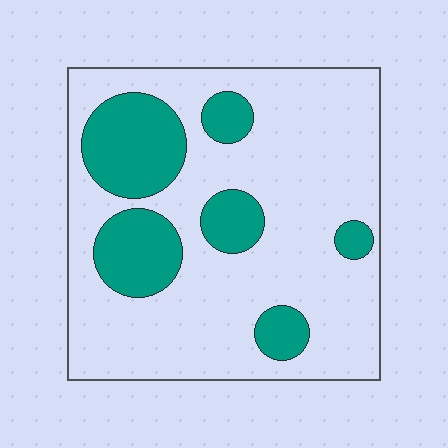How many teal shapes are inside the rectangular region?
6.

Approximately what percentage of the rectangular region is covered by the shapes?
Approximately 25%.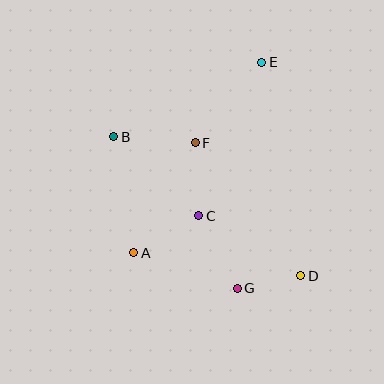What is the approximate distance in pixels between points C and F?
The distance between C and F is approximately 73 pixels.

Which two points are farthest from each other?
Points B and D are farthest from each other.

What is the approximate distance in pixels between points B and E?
The distance between B and E is approximately 166 pixels.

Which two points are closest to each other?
Points D and G are closest to each other.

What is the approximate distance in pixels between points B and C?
The distance between B and C is approximately 116 pixels.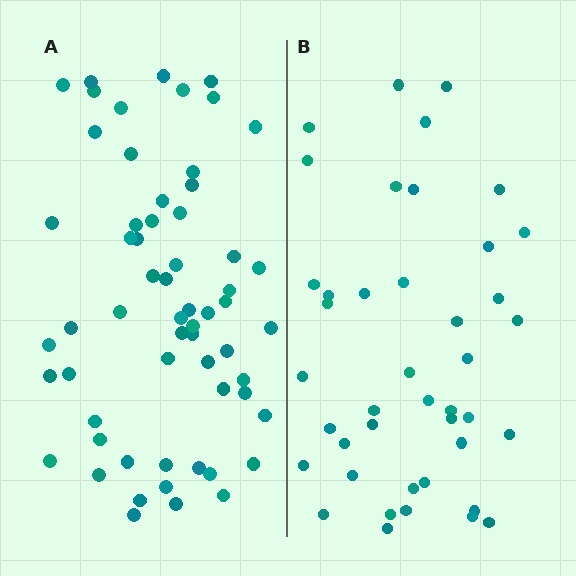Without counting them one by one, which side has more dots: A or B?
Region A (the left region) has more dots.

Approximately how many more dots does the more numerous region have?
Region A has approximately 20 more dots than region B.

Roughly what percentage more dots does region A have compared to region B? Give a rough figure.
About 45% more.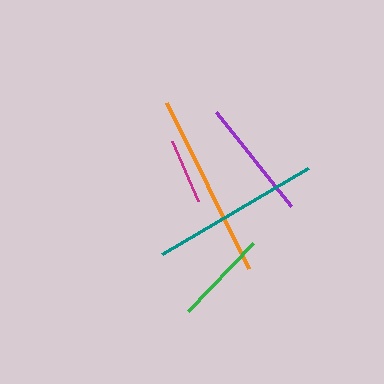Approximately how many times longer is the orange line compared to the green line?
The orange line is approximately 2.0 times the length of the green line.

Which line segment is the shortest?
The magenta line is the shortest at approximately 65 pixels.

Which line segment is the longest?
The orange line is the longest at approximately 184 pixels.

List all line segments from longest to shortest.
From longest to shortest: orange, teal, purple, green, magenta.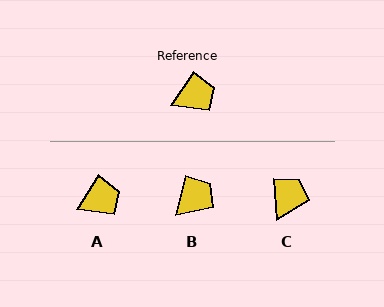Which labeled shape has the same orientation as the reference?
A.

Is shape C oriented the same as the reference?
No, it is off by about 38 degrees.